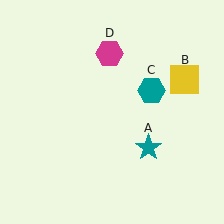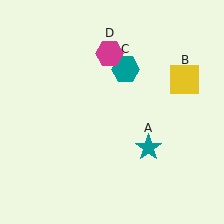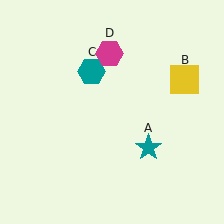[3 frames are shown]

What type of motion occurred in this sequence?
The teal hexagon (object C) rotated counterclockwise around the center of the scene.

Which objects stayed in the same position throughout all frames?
Teal star (object A) and yellow square (object B) and magenta hexagon (object D) remained stationary.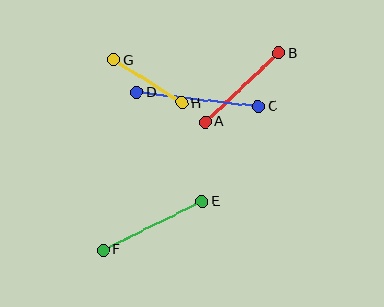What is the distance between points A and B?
The distance is approximately 100 pixels.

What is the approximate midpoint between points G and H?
The midpoint is at approximately (148, 81) pixels.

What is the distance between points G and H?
The distance is approximately 80 pixels.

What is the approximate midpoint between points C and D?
The midpoint is at approximately (198, 99) pixels.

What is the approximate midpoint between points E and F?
The midpoint is at approximately (153, 226) pixels.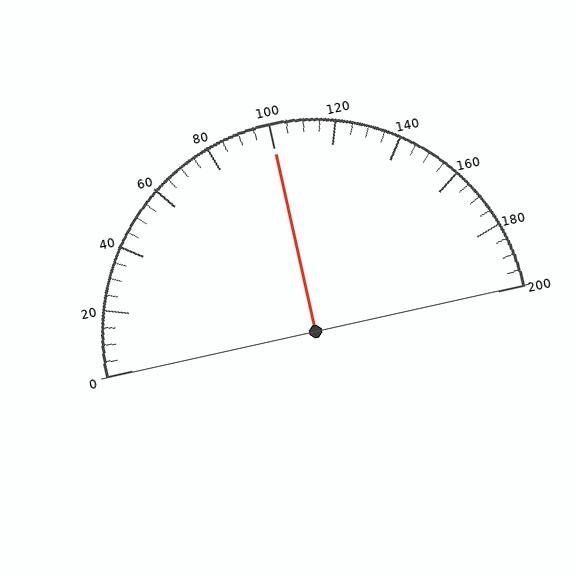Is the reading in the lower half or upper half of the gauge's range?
The reading is in the upper half of the range (0 to 200).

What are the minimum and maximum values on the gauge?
The gauge ranges from 0 to 200.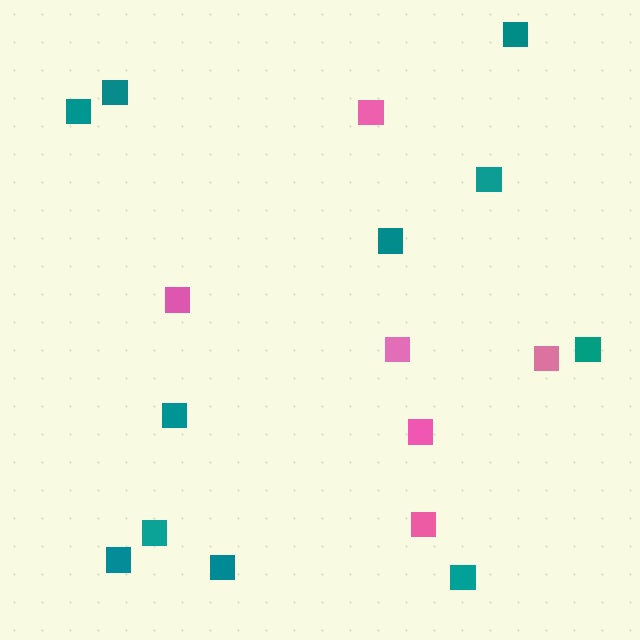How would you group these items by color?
There are 2 groups: one group of teal squares (11) and one group of pink squares (6).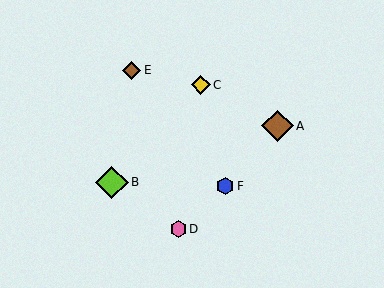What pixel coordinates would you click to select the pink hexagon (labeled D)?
Click at (178, 229) to select the pink hexagon D.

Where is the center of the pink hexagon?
The center of the pink hexagon is at (178, 229).